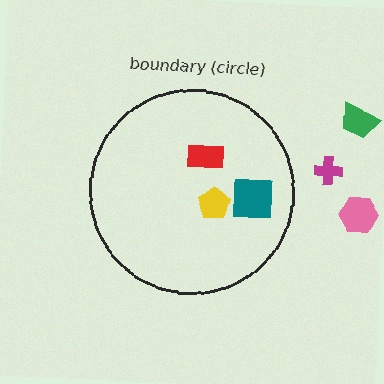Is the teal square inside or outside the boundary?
Inside.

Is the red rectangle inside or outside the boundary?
Inside.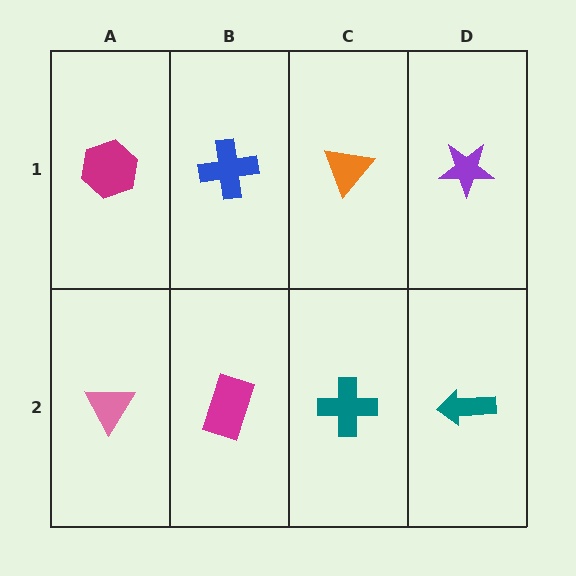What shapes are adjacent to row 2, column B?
A blue cross (row 1, column B), a pink triangle (row 2, column A), a teal cross (row 2, column C).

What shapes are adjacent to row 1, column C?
A teal cross (row 2, column C), a blue cross (row 1, column B), a purple star (row 1, column D).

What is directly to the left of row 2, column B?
A pink triangle.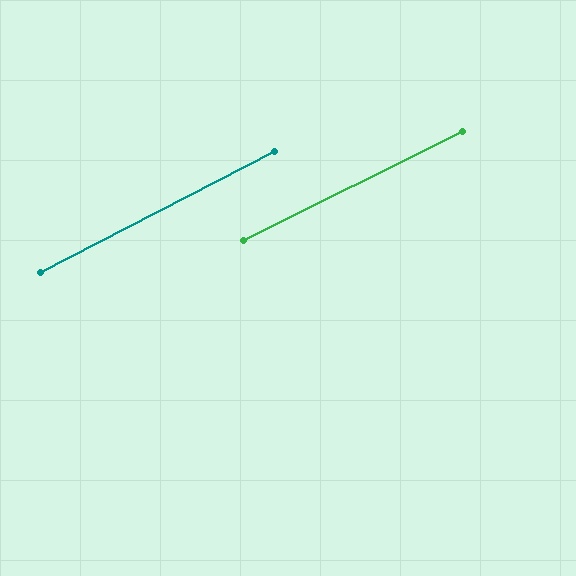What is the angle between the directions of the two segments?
Approximately 1 degree.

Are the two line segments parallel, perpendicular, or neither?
Parallel — their directions differ by only 0.8°.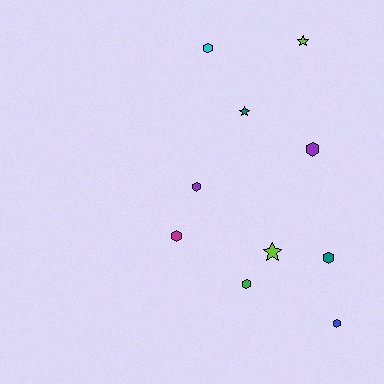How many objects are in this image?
There are 10 objects.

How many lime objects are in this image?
There are 2 lime objects.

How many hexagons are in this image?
There are 7 hexagons.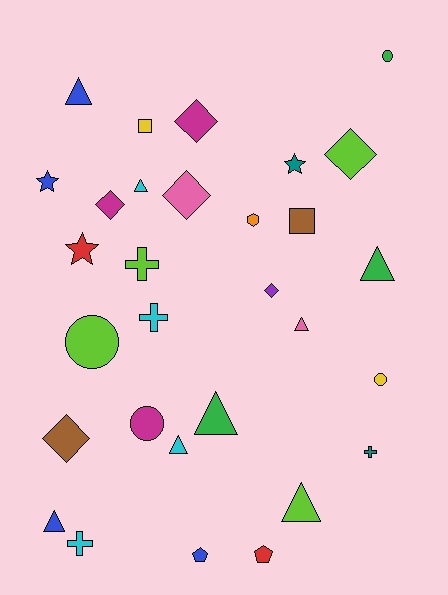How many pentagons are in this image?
There are 2 pentagons.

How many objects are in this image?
There are 30 objects.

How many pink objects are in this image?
There are 2 pink objects.